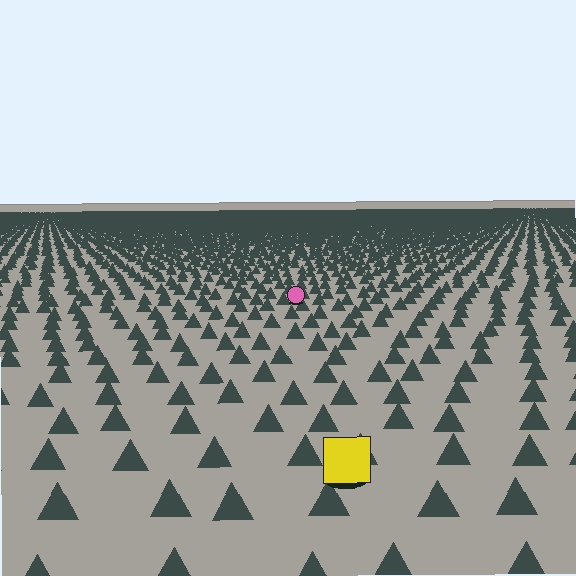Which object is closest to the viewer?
The yellow square is closest. The texture marks near it are larger and more spread out.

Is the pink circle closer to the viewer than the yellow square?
No. The yellow square is closer — you can tell from the texture gradient: the ground texture is coarser near it.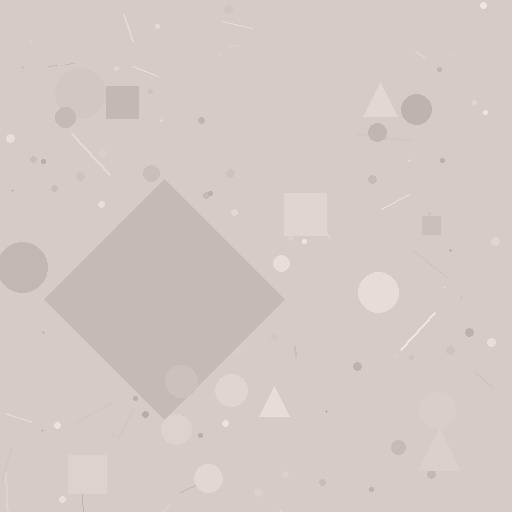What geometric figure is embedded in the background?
A diamond is embedded in the background.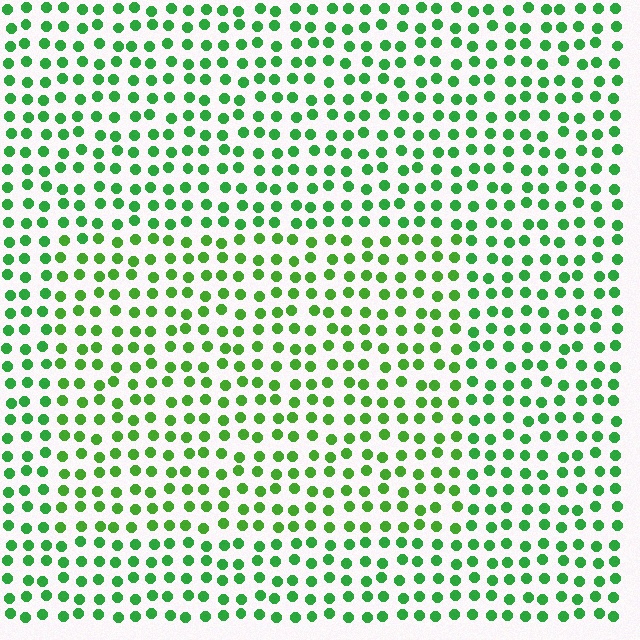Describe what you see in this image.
The image is filled with small green elements in a uniform arrangement. A rectangle-shaped region is visible where the elements are tinted to a slightly different hue, forming a subtle color boundary.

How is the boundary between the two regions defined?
The boundary is defined purely by a slight shift in hue (about 20 degrees). Spacing, size, and orientation are identical on both sides.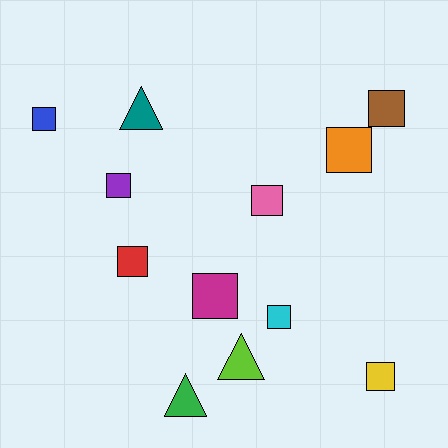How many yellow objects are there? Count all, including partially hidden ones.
There is 1 yellow object.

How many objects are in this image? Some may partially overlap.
There are 12 objects.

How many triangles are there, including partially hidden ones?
There are 3 triangles.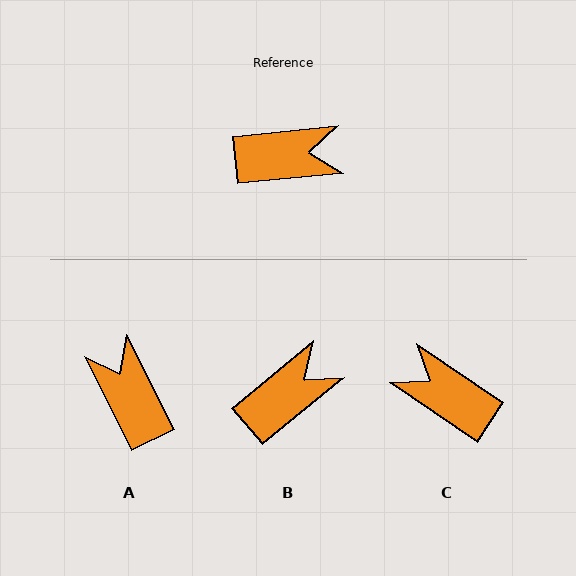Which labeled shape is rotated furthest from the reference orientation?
C, about 140 degrees away.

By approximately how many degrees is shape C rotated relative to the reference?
Approximately 140 degrees counter-clockwise.